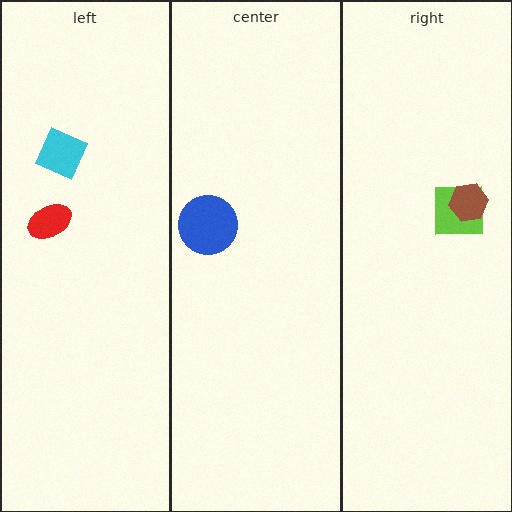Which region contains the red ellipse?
The left region.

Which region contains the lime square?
The right region.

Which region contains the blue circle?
The center region.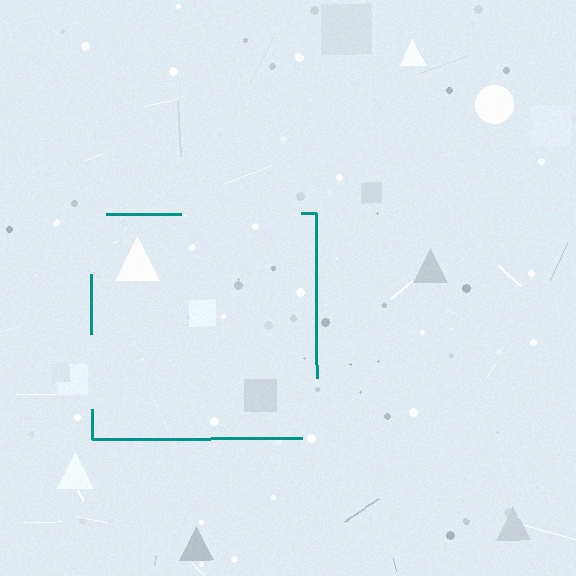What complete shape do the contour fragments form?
The contour fragments form a square.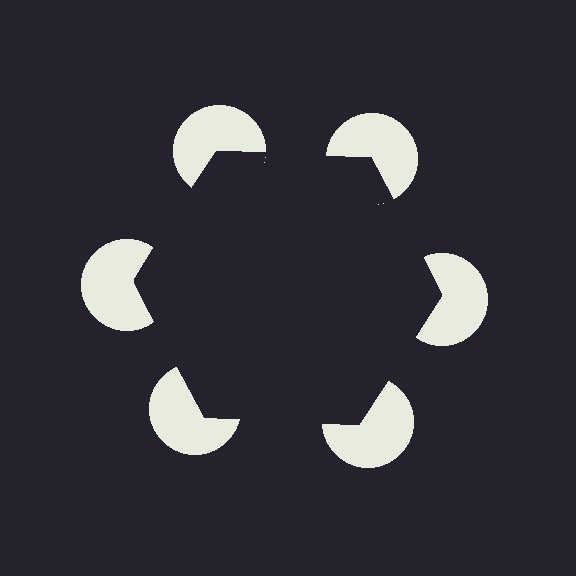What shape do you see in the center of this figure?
An illusory hexagon — its edges are inferred from the aligned wedge cuts in the pac-man discs, not physically drawn.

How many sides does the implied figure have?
6 sides.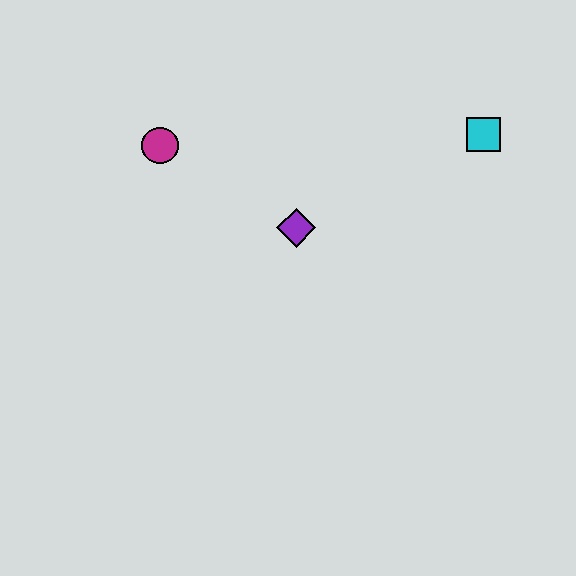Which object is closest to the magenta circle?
The purple diamond is closest to the magenta circle.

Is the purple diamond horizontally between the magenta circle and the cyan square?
Yes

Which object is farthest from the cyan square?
The magenta circle is farthest from the cyan square.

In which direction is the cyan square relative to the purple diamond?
The cyan square is to the right of the purple diamond.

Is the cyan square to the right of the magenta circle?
Yes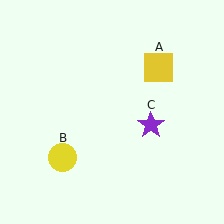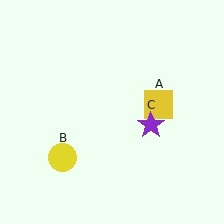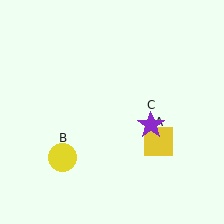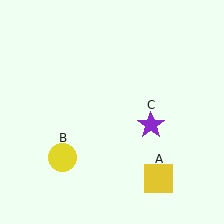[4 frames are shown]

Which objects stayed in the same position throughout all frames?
Yellow circle (object B) and purple star (object C) remained stationary.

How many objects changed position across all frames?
1 object changed position: yellow square (object A).